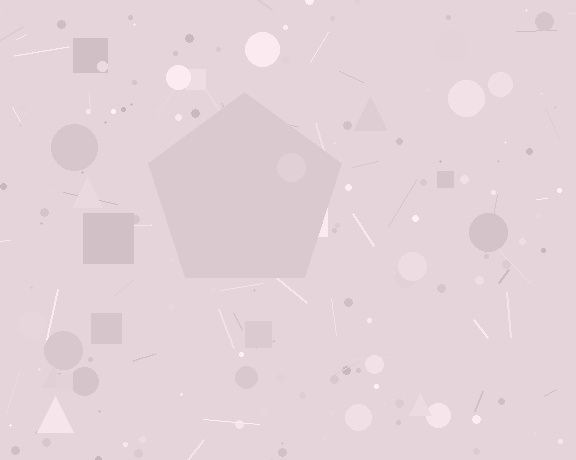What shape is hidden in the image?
A pentagon is hidden in the image.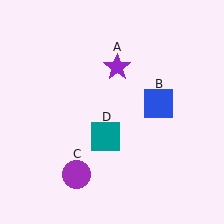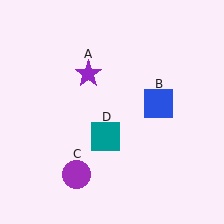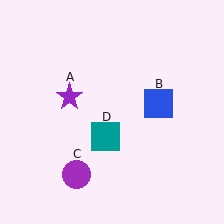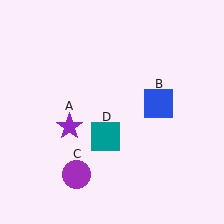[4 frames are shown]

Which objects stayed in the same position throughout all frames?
Blue square (object B) and purple circle (object C) and teal square (object D) remained stationary.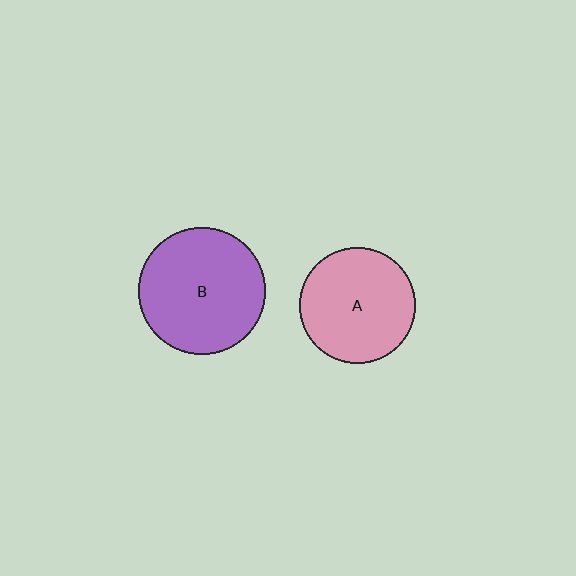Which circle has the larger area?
Circle B (purple).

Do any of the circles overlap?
No, none of the circles overlap.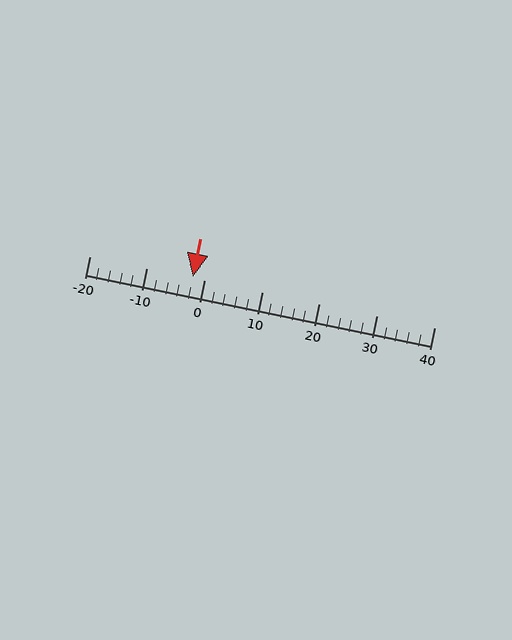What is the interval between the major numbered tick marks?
The major tick marks are spaced 10 units apart.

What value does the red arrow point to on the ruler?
The red arrow points to approximately -2.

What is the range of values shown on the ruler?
The ruler shows values from -20 to 40.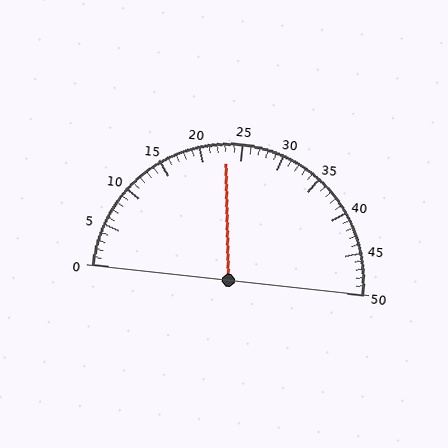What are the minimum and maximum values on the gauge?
The gauge ranges from 0 to 50.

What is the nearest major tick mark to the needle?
The nearest major tick mark is 25.